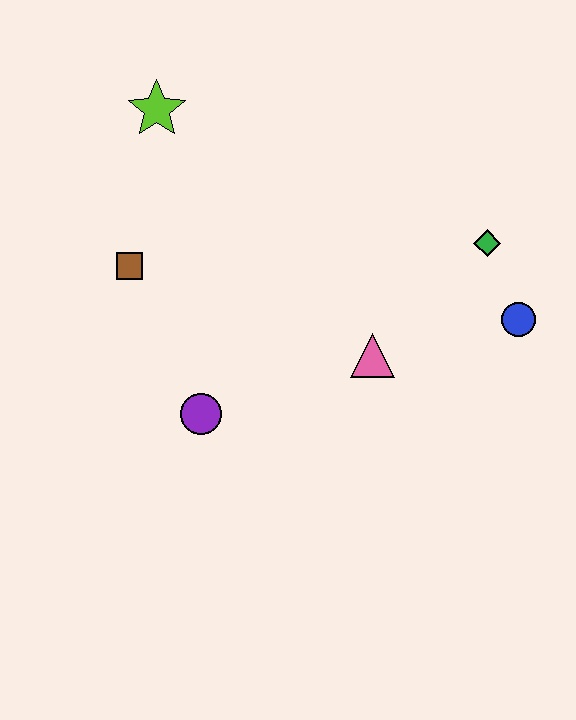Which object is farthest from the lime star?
The blue circle is farthest from the lime star.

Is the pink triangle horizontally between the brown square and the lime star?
No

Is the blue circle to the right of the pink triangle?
Yes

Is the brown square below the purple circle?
No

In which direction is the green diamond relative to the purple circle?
The green diamond is to the right of the purple circle.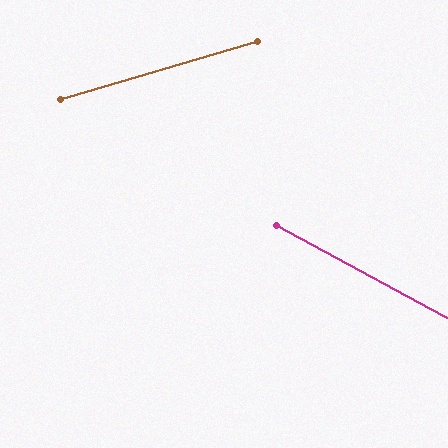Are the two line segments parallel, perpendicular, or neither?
Neither parallel nor perpendicular — they differ by about 45°.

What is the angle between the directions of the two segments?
Approximately 45 degrees.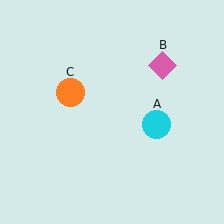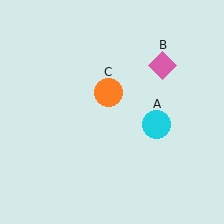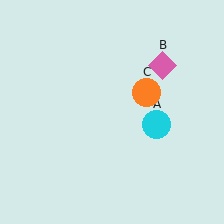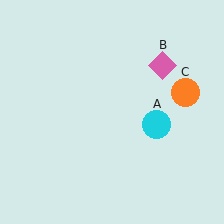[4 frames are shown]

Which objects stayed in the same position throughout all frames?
Cyan circle (object A) and pink diamond (object B) remained stationary.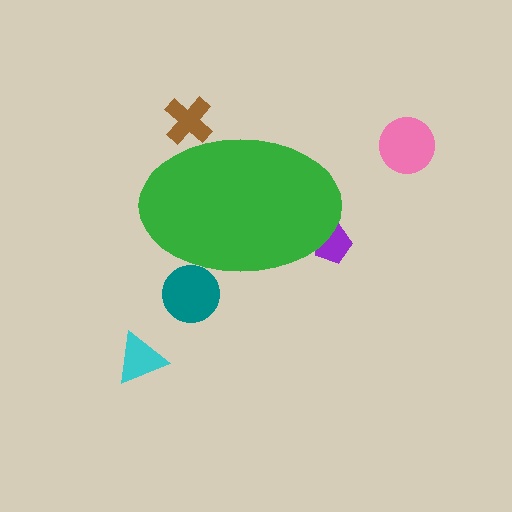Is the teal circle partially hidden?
Yes, the teal circle is partially hidden behind the green ellipse.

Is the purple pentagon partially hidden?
Yes, the purple pentagon is partially hidden behind the green ellipse.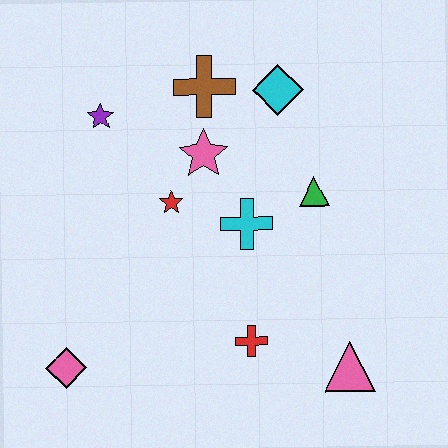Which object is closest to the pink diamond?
The red cross is closest to the pink diamond.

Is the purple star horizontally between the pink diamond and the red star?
Yes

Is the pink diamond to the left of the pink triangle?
Yes